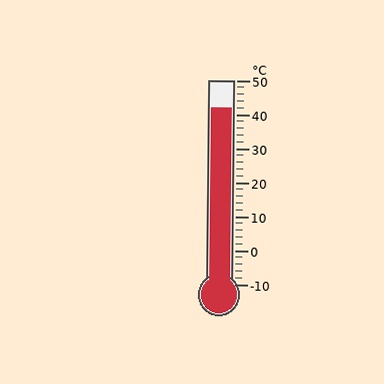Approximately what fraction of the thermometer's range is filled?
The thermometer is filled to approximately 85% of its range.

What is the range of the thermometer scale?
The thermometer scale ranges from -10°C to 50°C.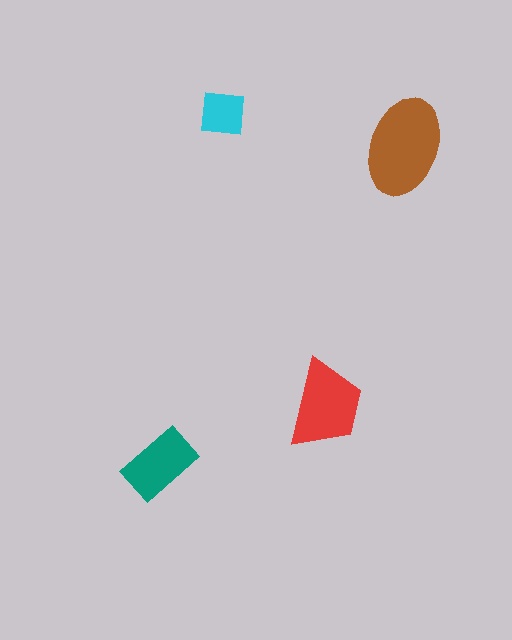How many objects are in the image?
There are 4 objects in the image.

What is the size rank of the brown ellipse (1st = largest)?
1st.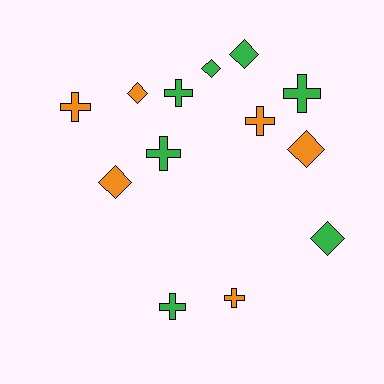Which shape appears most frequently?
Cross, with 7 objects.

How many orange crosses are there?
There are 3 orange crosses.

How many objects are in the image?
There are 13 objects.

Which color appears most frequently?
Green, with 7 objects.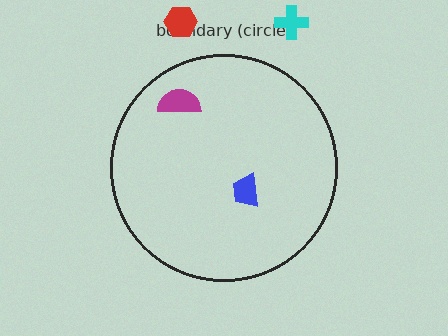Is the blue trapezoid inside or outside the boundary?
Inside.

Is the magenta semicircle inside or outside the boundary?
Inside.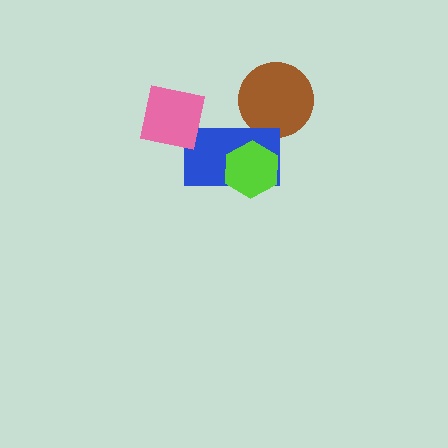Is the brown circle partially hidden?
Yes, it is partially covered by another shape.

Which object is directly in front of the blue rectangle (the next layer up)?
The lime hexagon is directly in front of the blue rectangle.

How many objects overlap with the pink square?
1 object overlaps with the pink square.